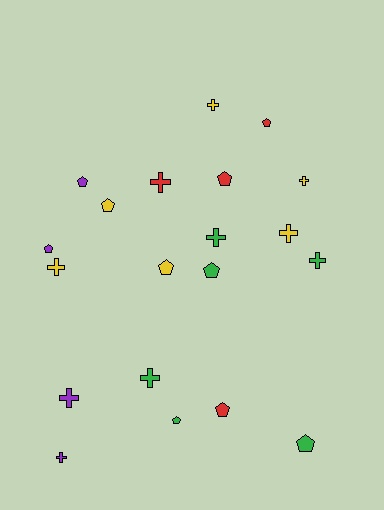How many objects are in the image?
There are 20 objects.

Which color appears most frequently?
Green, with 6 objects.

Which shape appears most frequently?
Cross, with 10 objects.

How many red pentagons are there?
There are 3 red pentagons.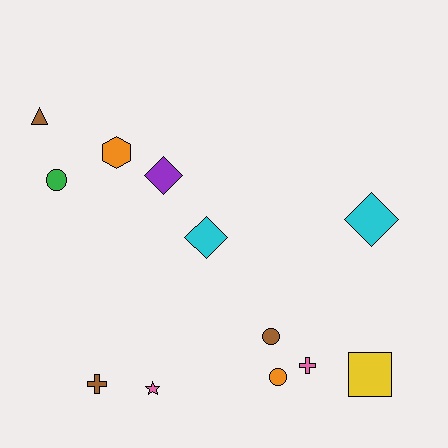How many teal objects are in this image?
There are no teal objects.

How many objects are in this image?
There are 12 objects.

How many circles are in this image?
There are 3 circles.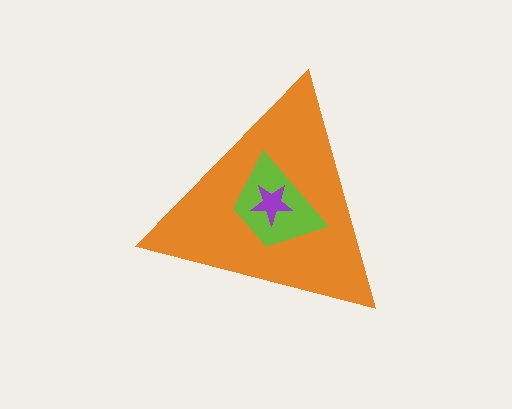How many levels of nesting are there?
3.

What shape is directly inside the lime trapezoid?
The purple star.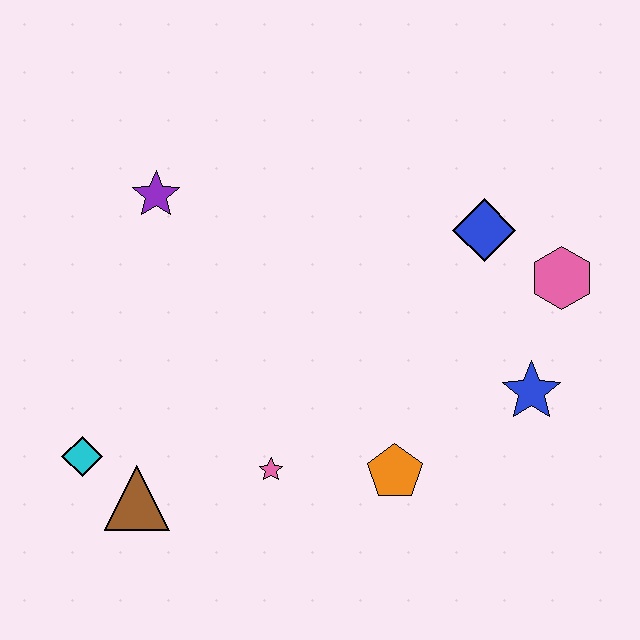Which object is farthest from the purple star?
The blue star is farthest from the purple star.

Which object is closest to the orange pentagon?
The pink star is closest to the orange pentagon.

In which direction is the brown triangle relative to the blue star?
The brown triangle is to the left of the blue star.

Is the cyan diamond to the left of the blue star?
Yes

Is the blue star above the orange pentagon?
Yes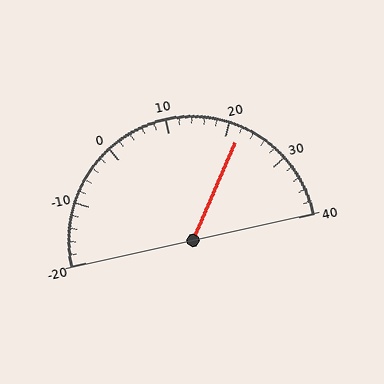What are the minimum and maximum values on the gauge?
The gauge ranges from -20 to 40.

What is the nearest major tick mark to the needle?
The nearest major tick mark is 20.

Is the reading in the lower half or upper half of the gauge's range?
The reading is in the upper half of the range (-20 to 40).